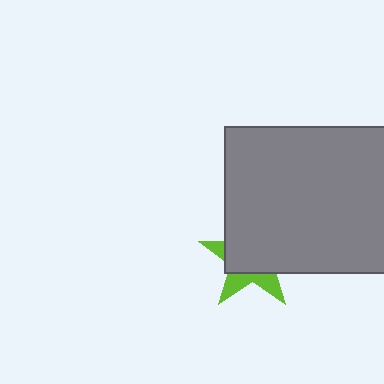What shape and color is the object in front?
The object in front is a gray rectangle.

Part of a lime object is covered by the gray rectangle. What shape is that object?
It is a star.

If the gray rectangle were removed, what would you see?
You would see the complete lime star.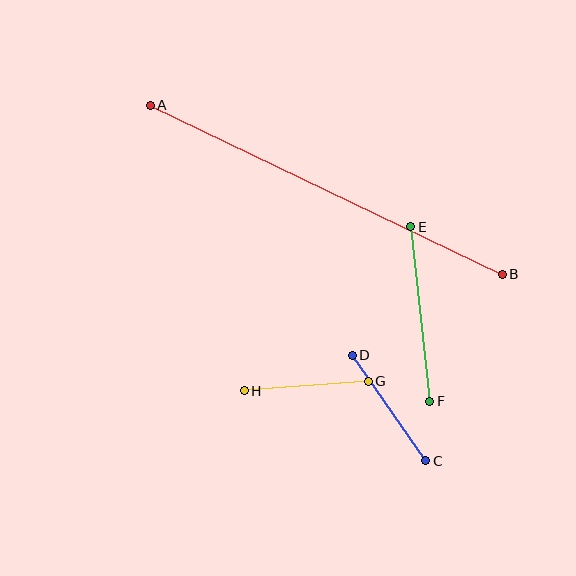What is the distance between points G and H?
The distance is approximately 125 pixels.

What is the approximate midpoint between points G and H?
The midpoint is at approximately (306, 386) pixels.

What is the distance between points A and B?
The distance is approximately 391 pixels.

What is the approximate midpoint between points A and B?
The midpoint is at approximately (326, 190) pixels.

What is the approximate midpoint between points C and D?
The midpoint is at approximately (389, 408) pixels.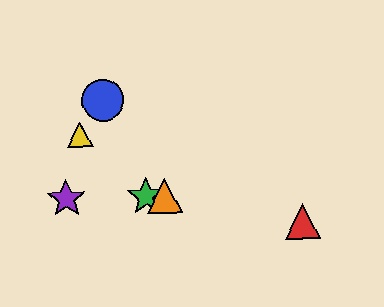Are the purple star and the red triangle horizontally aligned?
No, the purple star is at y≈199 and the red triangle is at y≈222.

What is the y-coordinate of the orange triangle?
The orange triangle is at y≈196.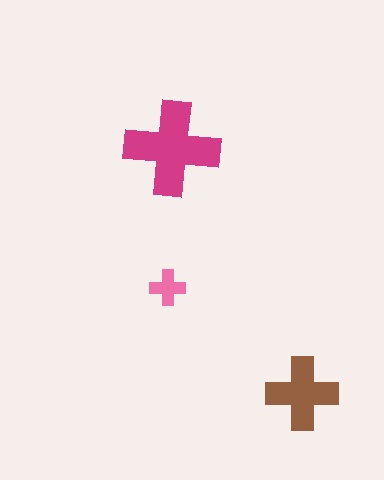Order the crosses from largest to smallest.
the magenta one, the brown one, the pink one.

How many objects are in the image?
There are 3 objects in the image.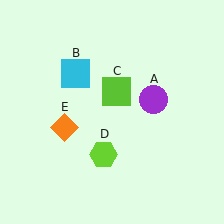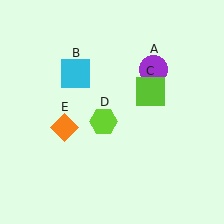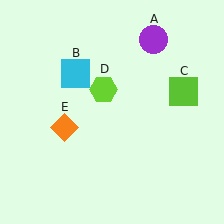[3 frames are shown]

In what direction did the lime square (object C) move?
The lime square (object C) moved right.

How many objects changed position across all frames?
3 objects changed position: purple circle (object A), lime square (object C), lime hexagon (object D).